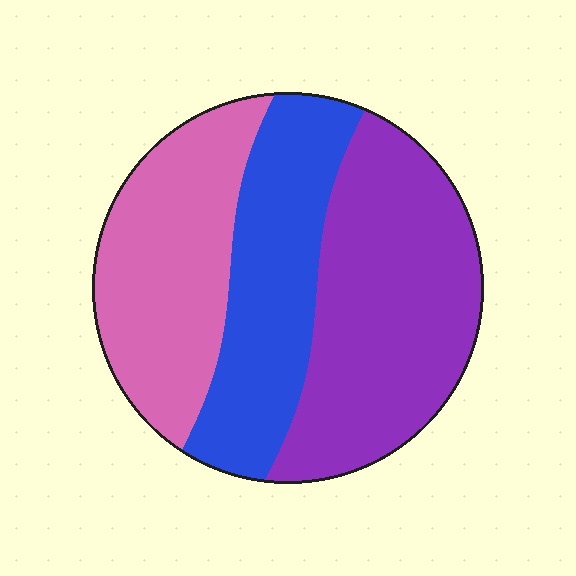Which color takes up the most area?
Purple, at roughly 40%.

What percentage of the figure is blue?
Blue covers 29% of the figure.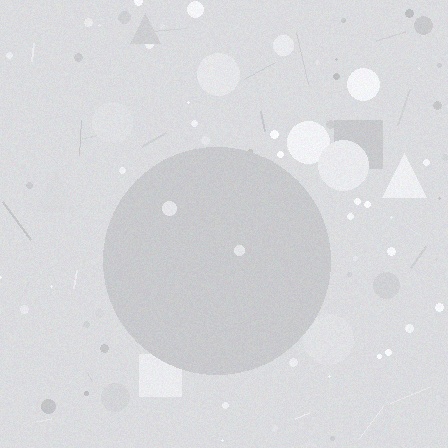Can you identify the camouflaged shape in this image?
The camouflaged shape is a circle.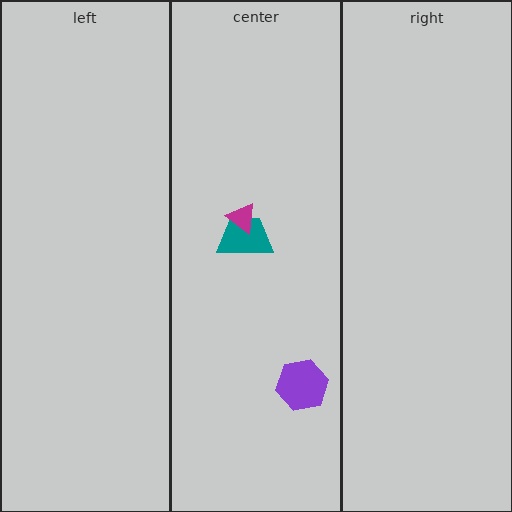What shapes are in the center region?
The purple hexagon, the teal trapezoid, the magenta triangle.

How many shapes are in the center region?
3.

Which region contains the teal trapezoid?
The center region.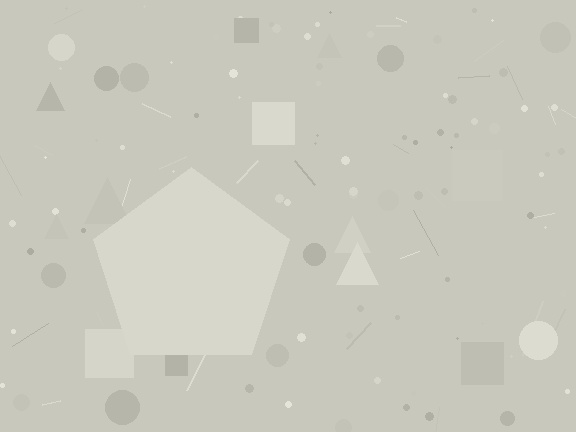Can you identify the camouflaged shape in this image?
The camouflaged shape is a pentagon.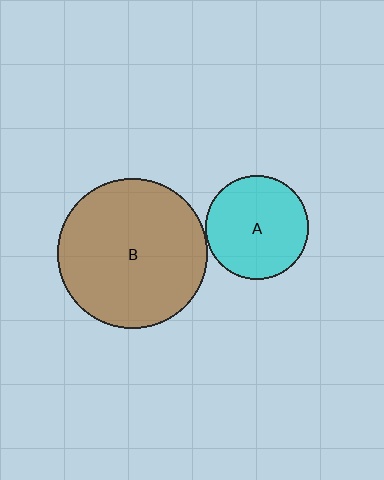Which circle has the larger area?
Circle B (brown).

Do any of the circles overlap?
No, none of the circles overlap.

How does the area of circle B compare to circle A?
Approximately 2.1 times.